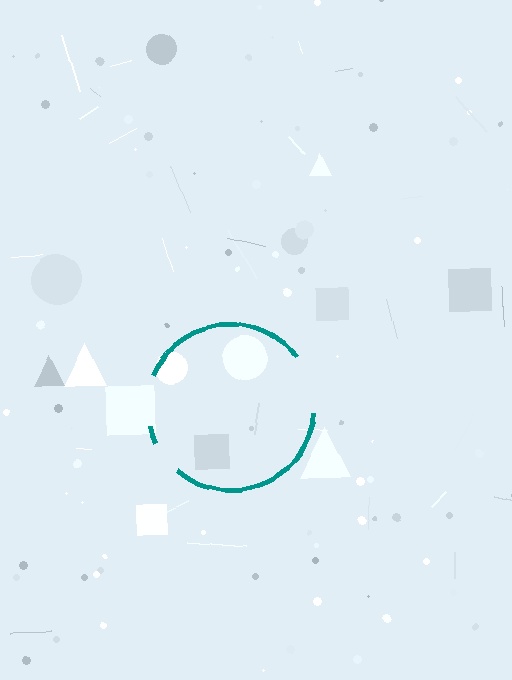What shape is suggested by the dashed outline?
The dashed outline suggests a circle.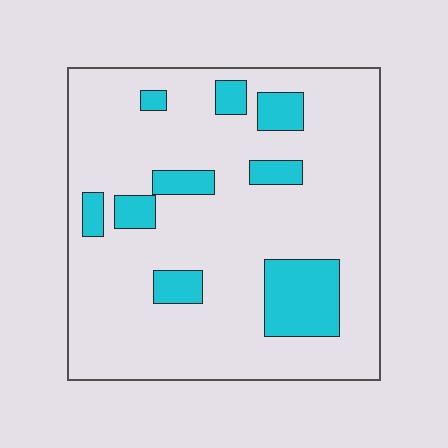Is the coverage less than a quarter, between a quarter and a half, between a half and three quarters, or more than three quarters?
Less than a quarter.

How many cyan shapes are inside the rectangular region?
9.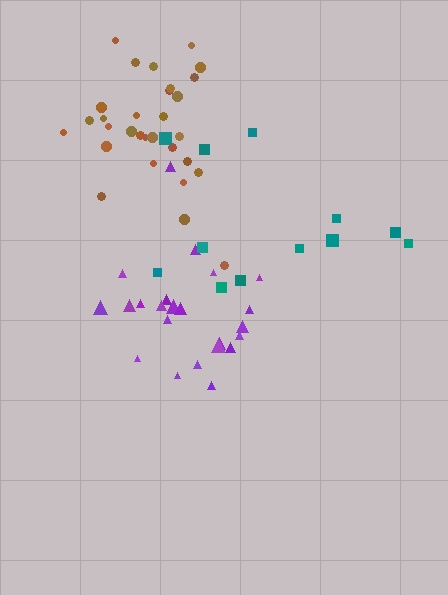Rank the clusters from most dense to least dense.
brown, purple, teal.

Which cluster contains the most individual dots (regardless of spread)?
Brown (30).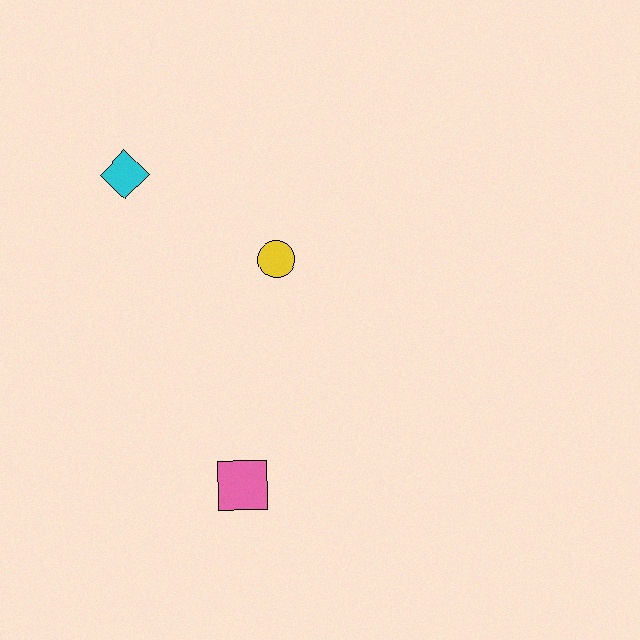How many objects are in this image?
There are 3 objects.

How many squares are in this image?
There is 1 square.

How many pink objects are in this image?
There is 1 pink object.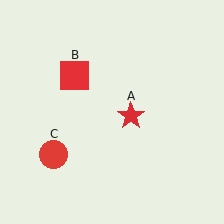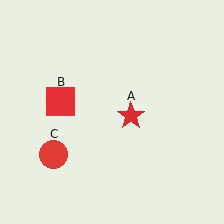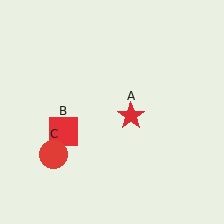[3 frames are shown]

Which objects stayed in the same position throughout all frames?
Red star (object A) and red circle (object C) remained stationary.